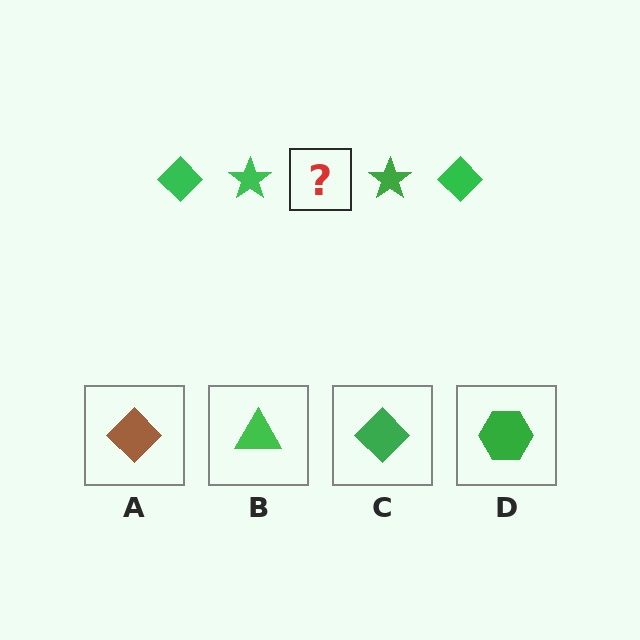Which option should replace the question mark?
Option C.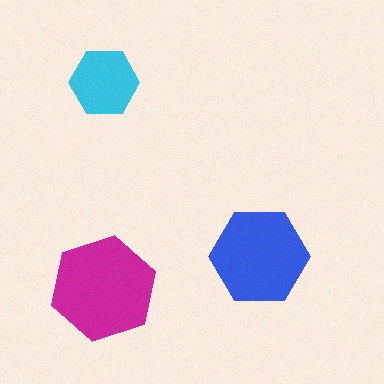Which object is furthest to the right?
The blue hexagon is rightmost.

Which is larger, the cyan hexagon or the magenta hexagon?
The magenta one.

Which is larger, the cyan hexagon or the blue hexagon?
The blue one.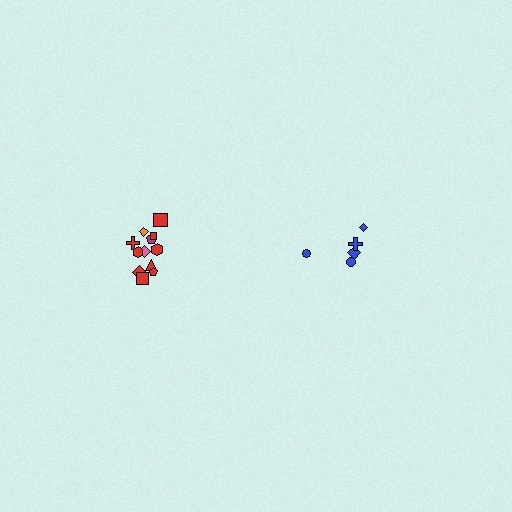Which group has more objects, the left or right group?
The left group.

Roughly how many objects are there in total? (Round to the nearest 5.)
Roughly 15 objects in total.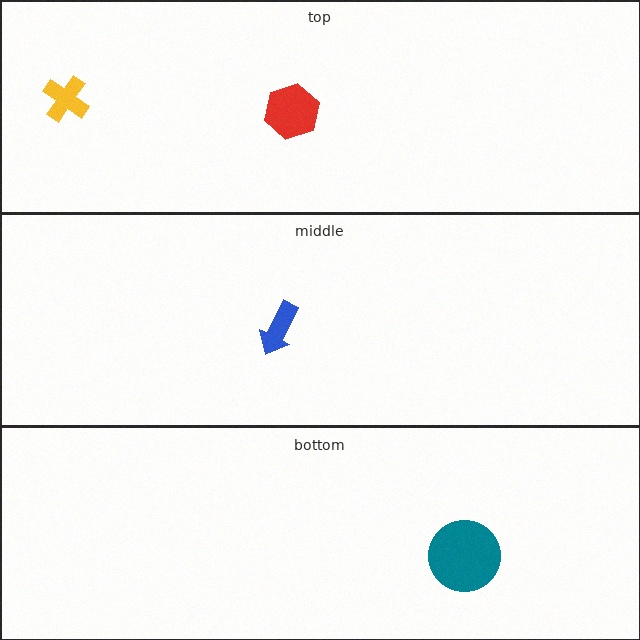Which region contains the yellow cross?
The top region.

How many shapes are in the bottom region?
1.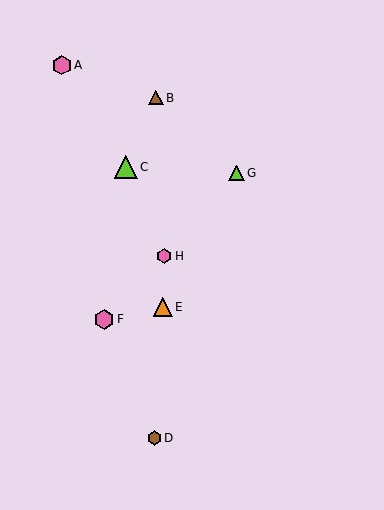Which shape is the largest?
The lime triangle (labeled C) is the largest.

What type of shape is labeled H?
Shape H is a pink hexagon.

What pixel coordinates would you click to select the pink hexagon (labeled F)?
Click at (104, 319) to select the pink hexagon F.